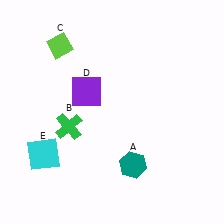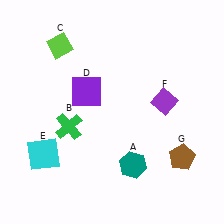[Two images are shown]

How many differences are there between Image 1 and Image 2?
There are 2 differences between the two images.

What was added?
A purple diamond (F), a brown pentagon (G) were added in Image 2.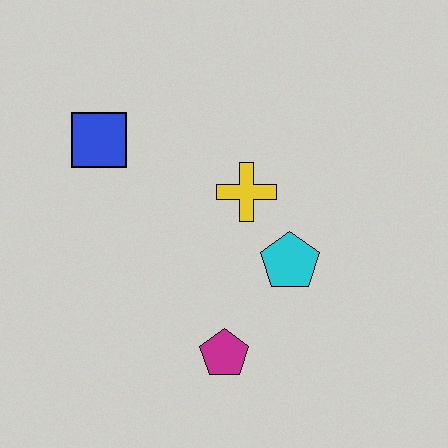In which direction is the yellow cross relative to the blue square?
The yellow cross is to the right of the blue square.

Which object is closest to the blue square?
The yellow cross is closest to the blue square.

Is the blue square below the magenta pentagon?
No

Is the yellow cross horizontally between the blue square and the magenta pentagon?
No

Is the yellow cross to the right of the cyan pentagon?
No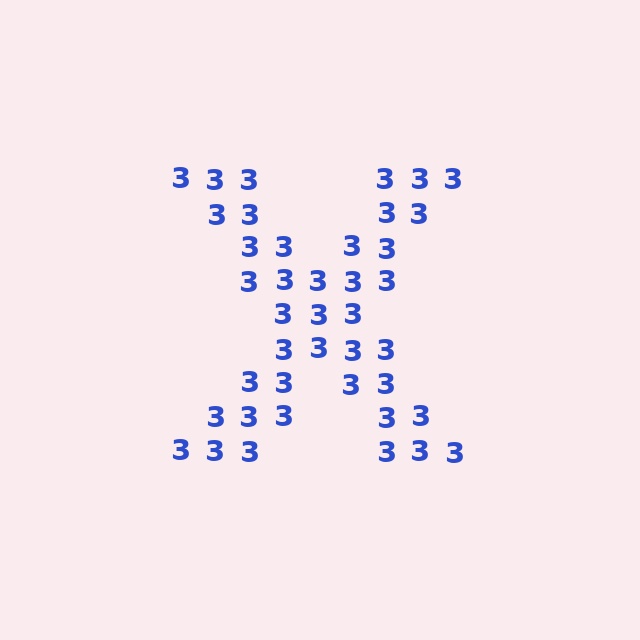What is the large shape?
The large shape is the letter X.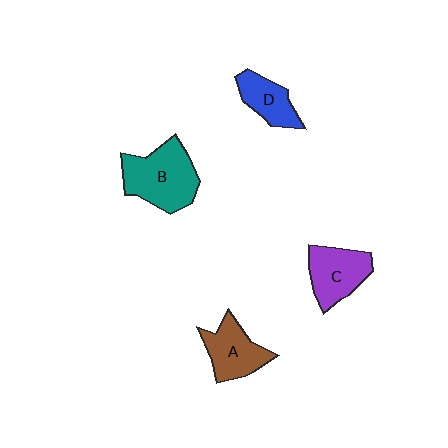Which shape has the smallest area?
Shape D (blue).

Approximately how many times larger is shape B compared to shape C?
Approximately 1.4 times.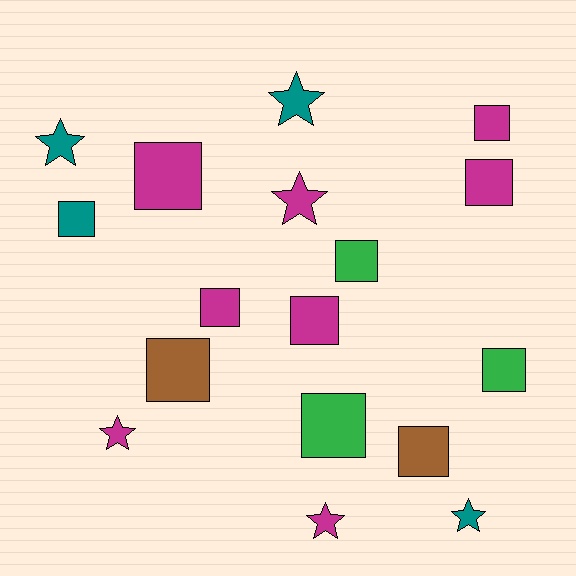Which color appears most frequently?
Magenta, with 8 objects.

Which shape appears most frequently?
Square, with 11 objects.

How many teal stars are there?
There are 3 teal stars.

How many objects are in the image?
There are 17 objects.